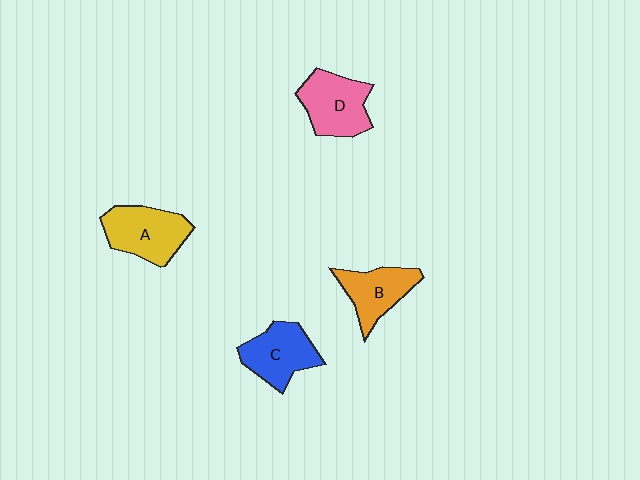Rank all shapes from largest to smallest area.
From largest to smallest: A (yellow), D (pink), C (blue), B (orange).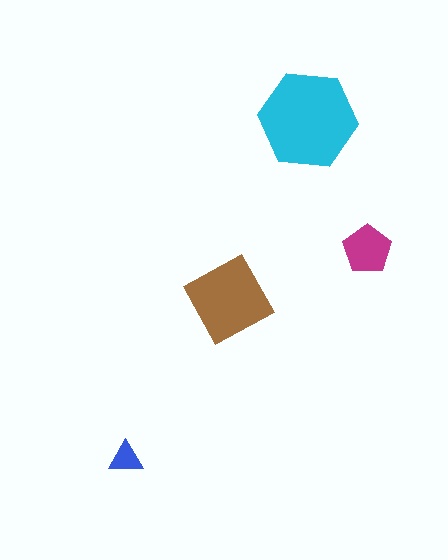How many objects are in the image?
There are 4 objects in the image.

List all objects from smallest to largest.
The blue triangle, the magenta pentagon, the brown square, the cyan hexagon.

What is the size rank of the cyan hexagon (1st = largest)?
1st.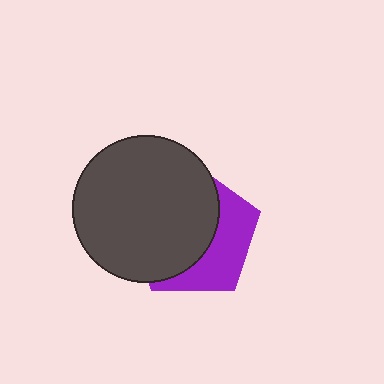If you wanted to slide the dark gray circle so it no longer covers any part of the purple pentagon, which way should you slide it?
Slide it left — that is the most direct way to separate the two shapes.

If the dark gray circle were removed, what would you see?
You would see the complete purple pentagon.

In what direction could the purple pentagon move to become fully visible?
The purple pentagon could move right. That would shift it out from behind the dark gray circle entirely.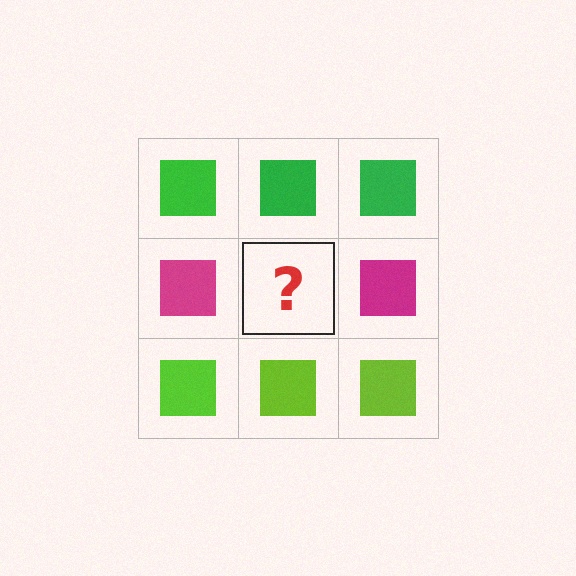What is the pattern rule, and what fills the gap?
The rule is that each row has a consistent color. The gap should be filled with a magenta square.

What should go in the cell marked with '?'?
The missing cell should contain a magenta square.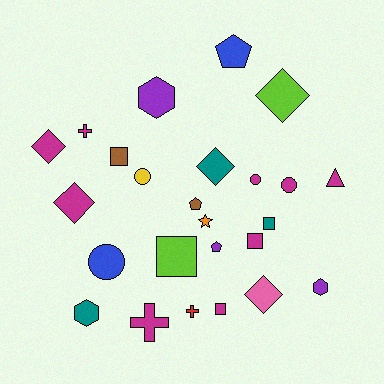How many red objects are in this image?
There is 1 red object.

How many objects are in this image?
There are 25 objects.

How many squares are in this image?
There are 5 squares.